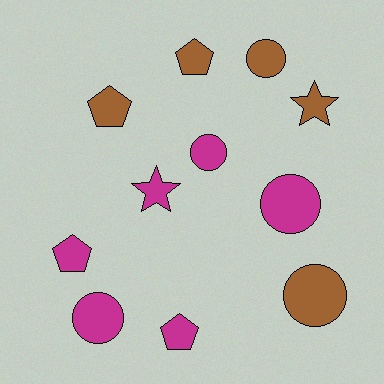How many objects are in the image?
There are 11 objects.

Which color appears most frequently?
Magenta, with 6 objects.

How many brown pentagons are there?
There are 2 brown pentagons.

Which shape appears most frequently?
Circle, with 5 objects.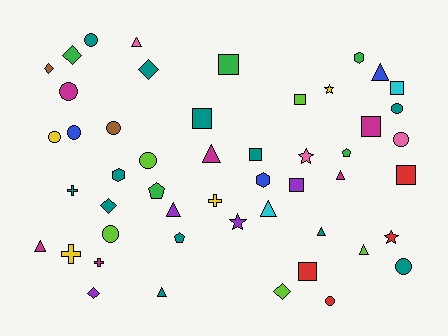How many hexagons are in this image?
There are 3 hexagons.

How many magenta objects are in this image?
There are 6 magenta objects.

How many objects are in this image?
There are 50 objects.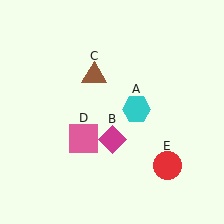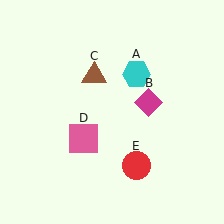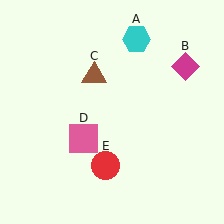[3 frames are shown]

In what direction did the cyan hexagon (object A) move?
The cyan hexagon (object A) moved up.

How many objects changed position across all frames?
3 objects changed position: cyan hexagon (object A), magenta diamond (object B), red circle (object E).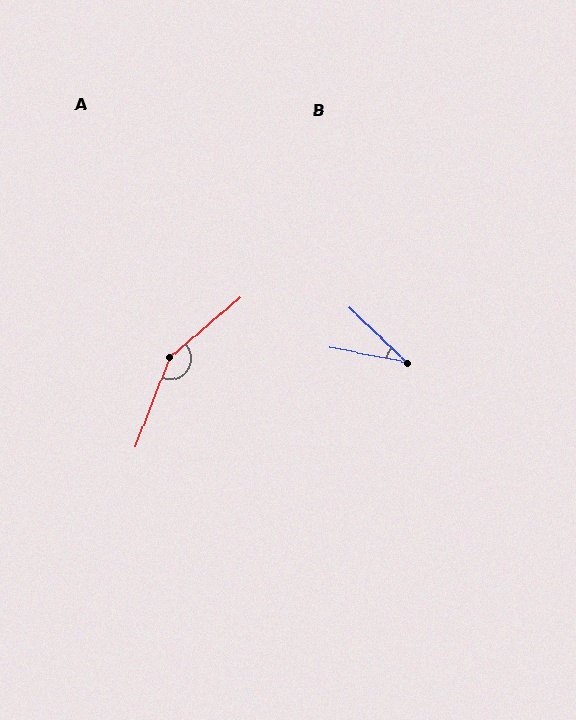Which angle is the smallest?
B, at approximately 32 degrees.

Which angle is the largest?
A, at approximately 151 degrees.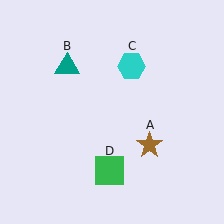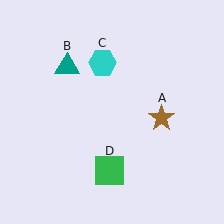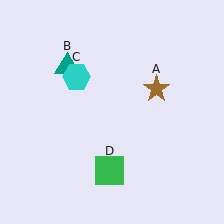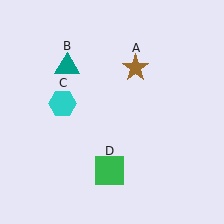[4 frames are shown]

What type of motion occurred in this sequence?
The brown star (object A), cyan hexagon (object C) rotated counterclockwise around the center of the scene.